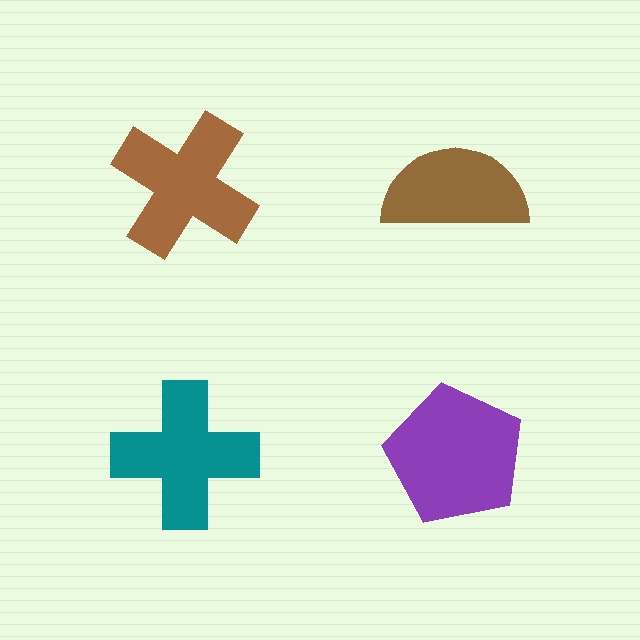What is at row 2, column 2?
A purple pentagon.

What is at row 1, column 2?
A brown semicircle.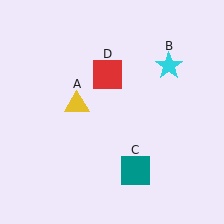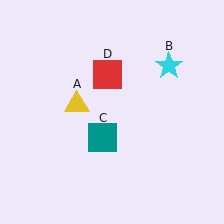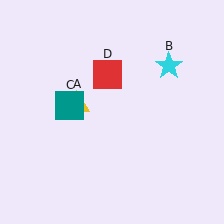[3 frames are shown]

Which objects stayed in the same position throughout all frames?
Yellow triangle (object A) and cyan star (object B) and red square (object D) remained stationary.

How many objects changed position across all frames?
1 object changed position: teal square (object C).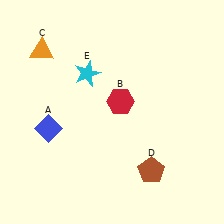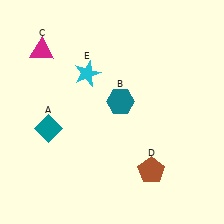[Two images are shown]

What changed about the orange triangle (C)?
In Image 1, C is orange. In Image 2, it changed to magenta.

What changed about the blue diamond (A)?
In Image 1, A is blue. In Image 2, it changed to teal.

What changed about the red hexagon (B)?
In Image 1, B is red. In Image 2, it changed to teal.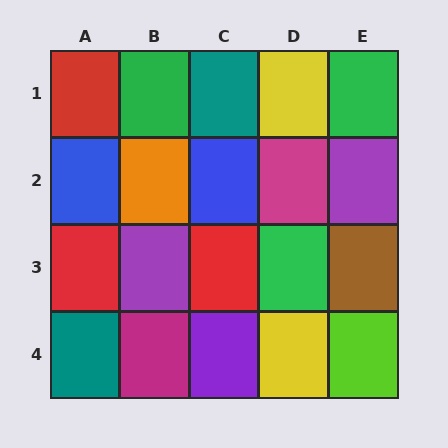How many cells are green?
3 cells are green.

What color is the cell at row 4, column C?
Purple.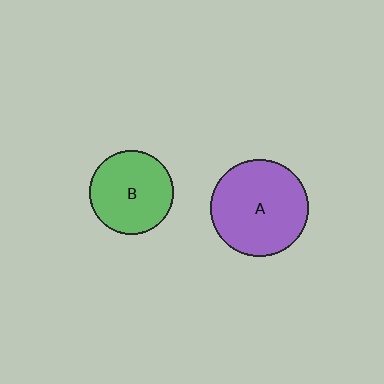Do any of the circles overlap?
No, none of the circles overlap.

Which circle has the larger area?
Circle A (purple).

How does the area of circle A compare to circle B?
Approximately 1.4 times.